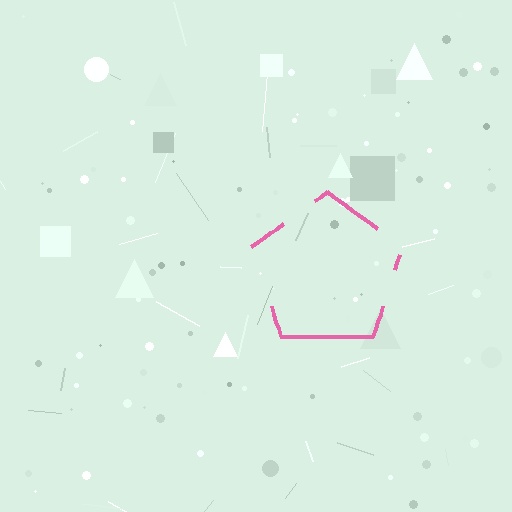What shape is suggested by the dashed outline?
The dashed outline suggests a pentagon.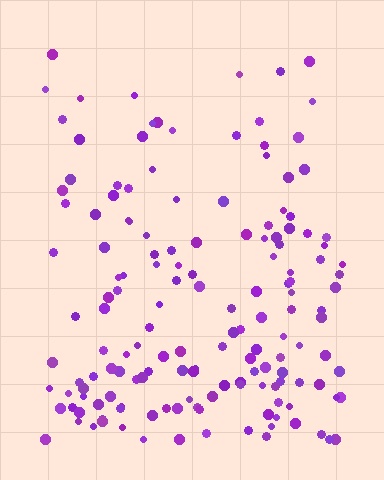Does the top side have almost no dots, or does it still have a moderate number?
Still a moderate number, just noticeably fewer than the bottom.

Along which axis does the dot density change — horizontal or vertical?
Vertical.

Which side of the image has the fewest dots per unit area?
The top.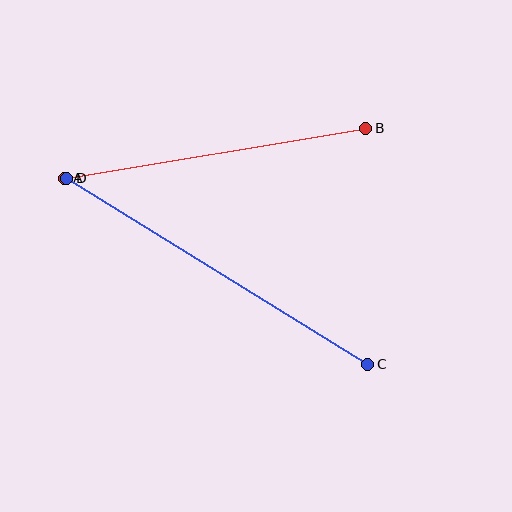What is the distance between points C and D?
The distance is approximately 354 pixels.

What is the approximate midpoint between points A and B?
The midpoint is at approximately (215, 153) pixels.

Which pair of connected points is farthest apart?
Points C and D are farthest apart.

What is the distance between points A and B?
The distance is approximately 306 pixels.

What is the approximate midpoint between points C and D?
The midpoint is at approximately (217, 271) pixels.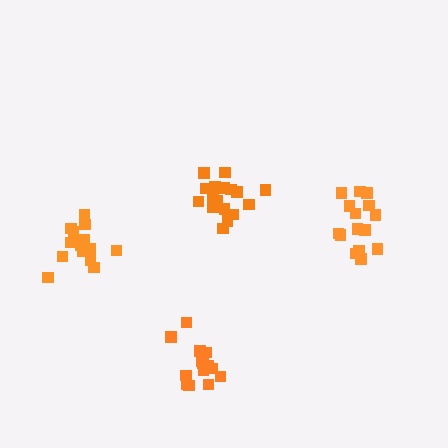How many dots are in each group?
Group 1: 20 dots, Group 2: 16 dots, Group 3: 16 dots, Group 4: 15 dots (67 total).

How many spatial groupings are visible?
There are 4 spatial groupings.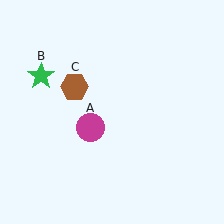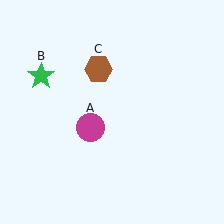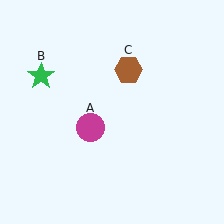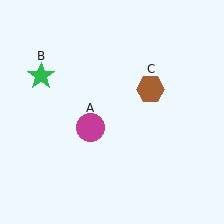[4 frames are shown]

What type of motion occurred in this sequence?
The brown hexagon (object C) rotated clockwise around the center of the scene.